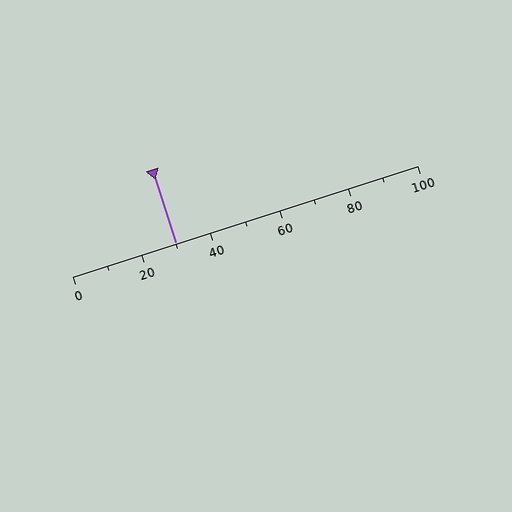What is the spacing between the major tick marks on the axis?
The major ticks are spaced 20 apart.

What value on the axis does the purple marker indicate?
The marker indicates approximately 30.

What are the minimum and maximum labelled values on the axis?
The axis runs from 0 to 100.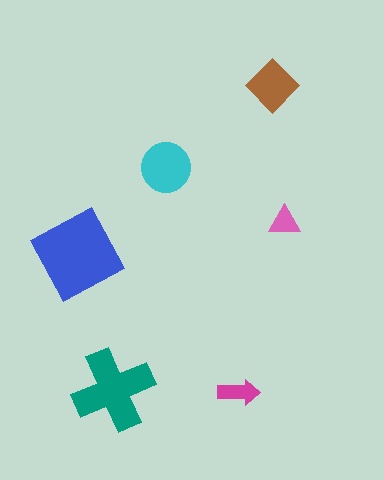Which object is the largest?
The blue square.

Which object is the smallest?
The pink triangle.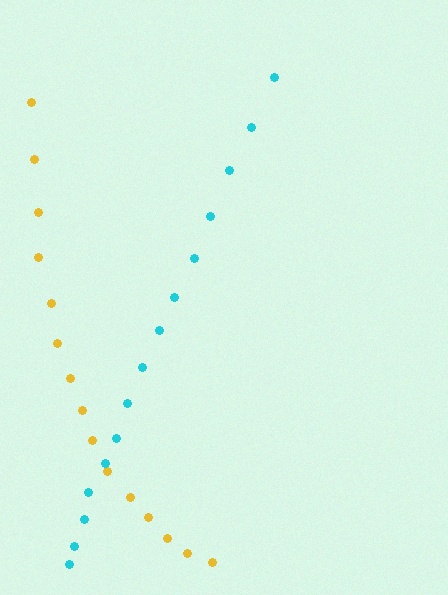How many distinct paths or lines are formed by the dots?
There are 2 distinct paths.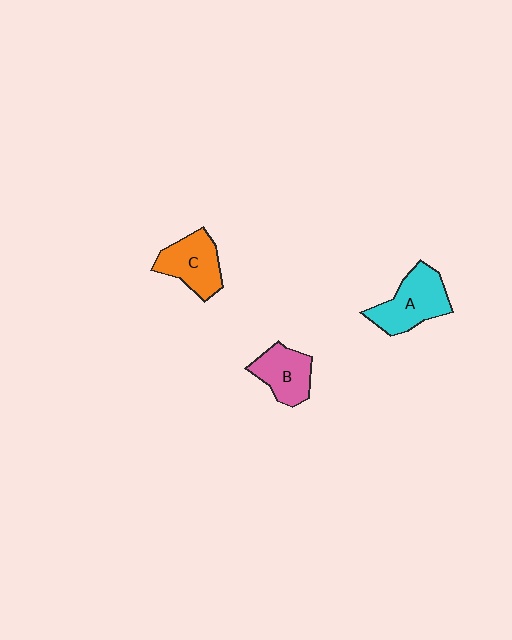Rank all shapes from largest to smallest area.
From largest to smallest: A (cyan), C (orange), B (pink).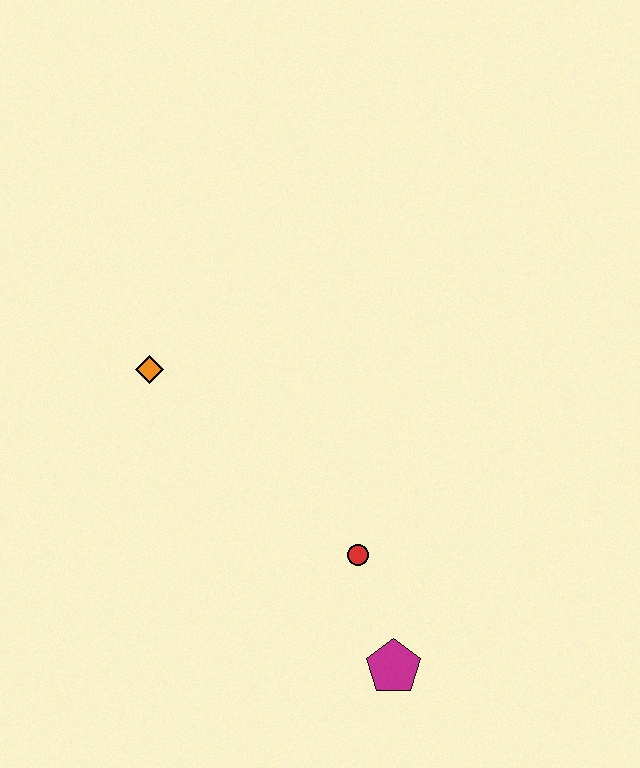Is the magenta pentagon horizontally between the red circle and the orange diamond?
No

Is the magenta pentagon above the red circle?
No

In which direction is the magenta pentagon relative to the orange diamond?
The magenta pentagon is below the orange diamond.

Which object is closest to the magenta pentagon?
The red circle is closest to the magenta pentagon.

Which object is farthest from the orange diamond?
The magenta pentagon is farthest from the orange diamond.